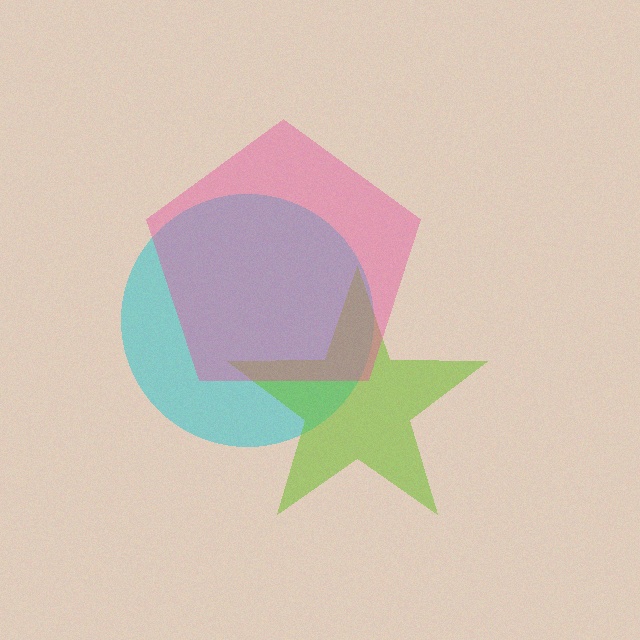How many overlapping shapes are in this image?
There are 3 overlapping shapes in the image.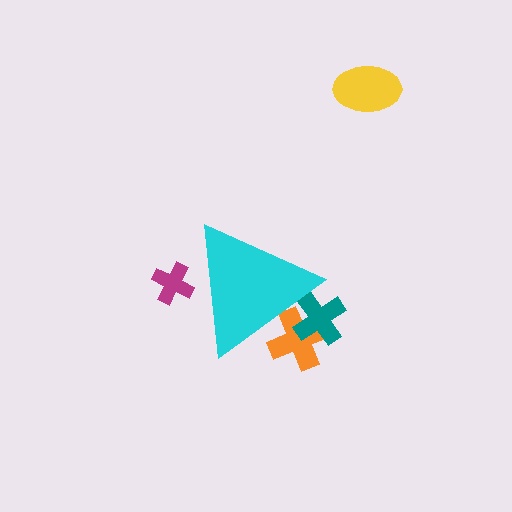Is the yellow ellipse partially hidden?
No, the yellow ellipse is fully visible.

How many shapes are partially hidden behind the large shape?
3 shapes are partially hidden.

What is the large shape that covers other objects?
A cyan triangle.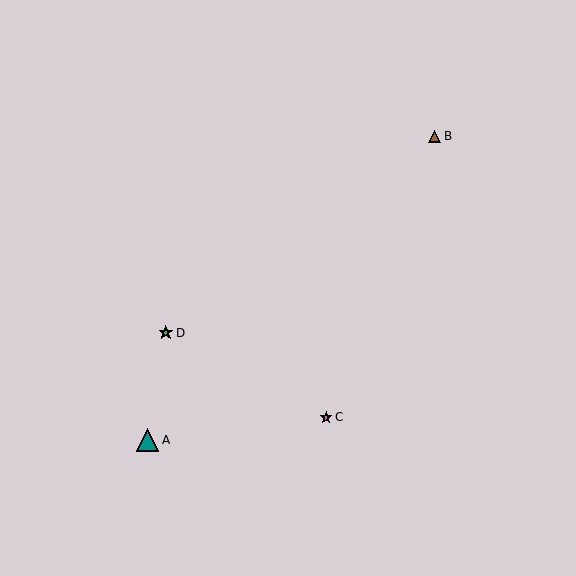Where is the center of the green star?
The center of the green star is at (166, 333).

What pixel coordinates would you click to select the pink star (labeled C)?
Click at (326, 417) to select the pink star C.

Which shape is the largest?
The teal triangle (labeled A) is the largest.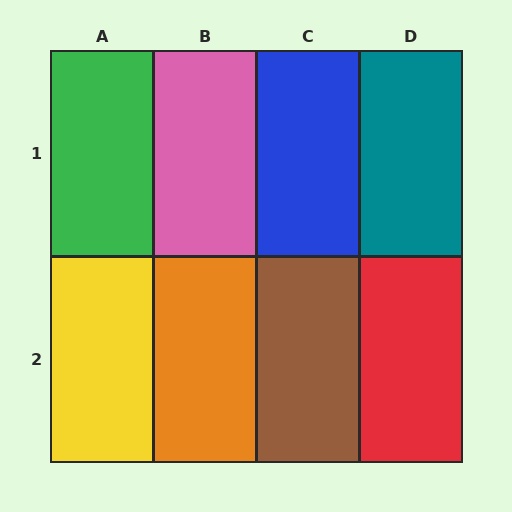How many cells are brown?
1 cell is brown.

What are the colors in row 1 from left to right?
Green, pink, blue, teal.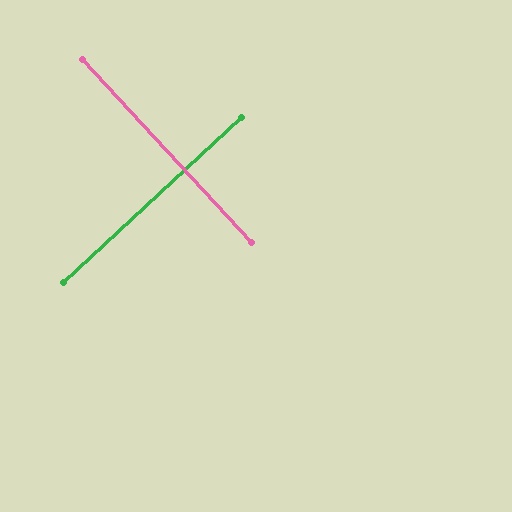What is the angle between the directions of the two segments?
Approximately 90 degrees.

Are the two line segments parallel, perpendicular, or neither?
Perpendicular — they meet at approximately 90°.